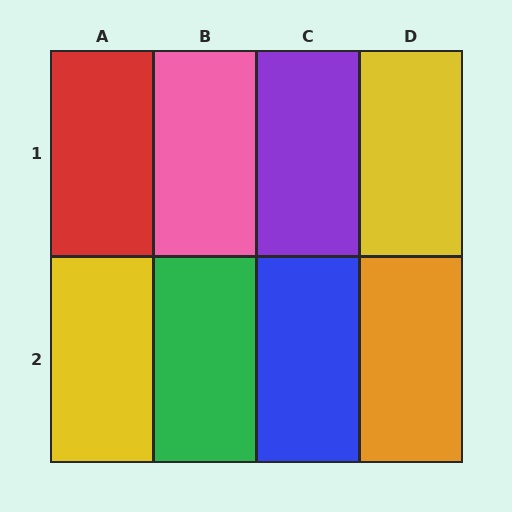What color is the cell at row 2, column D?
Orange.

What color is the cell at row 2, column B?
Green.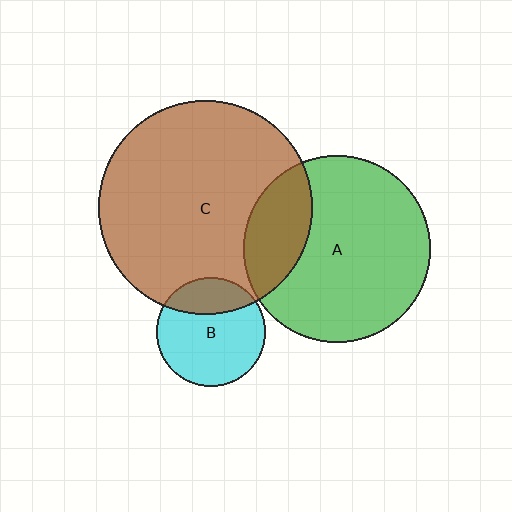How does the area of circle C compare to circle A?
Approximately 1.3 times.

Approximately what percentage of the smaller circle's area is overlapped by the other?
Approximately 25%.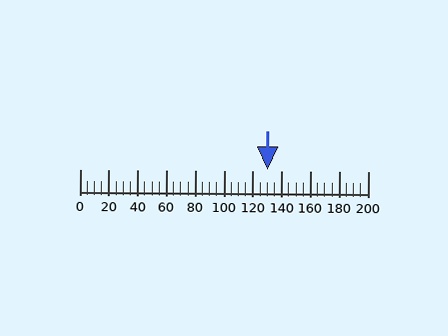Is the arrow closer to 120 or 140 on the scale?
The arrow is closer to 140.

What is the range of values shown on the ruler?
The ruler shows values from 0 to 200.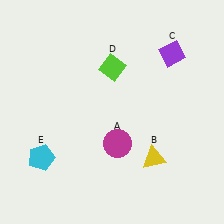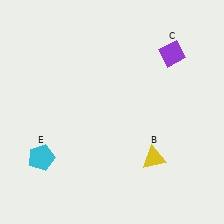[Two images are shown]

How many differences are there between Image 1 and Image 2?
There are 2 differences between the two images.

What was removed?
The lime diamond (D), the magenta circle (A) were removed in Image 2.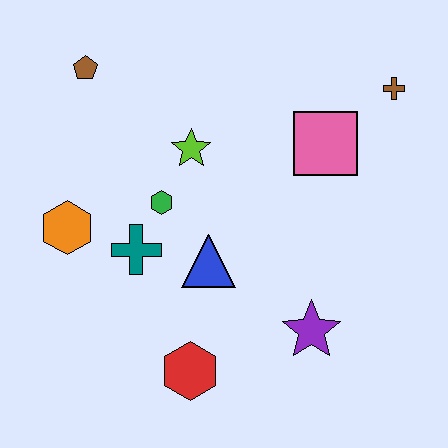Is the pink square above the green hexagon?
Yes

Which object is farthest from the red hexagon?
The brown cross is farthest from the red hexagon.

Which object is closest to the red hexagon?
The blue triangle is closest to the red hexagon.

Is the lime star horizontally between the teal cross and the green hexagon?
No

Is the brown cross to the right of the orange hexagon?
Yes